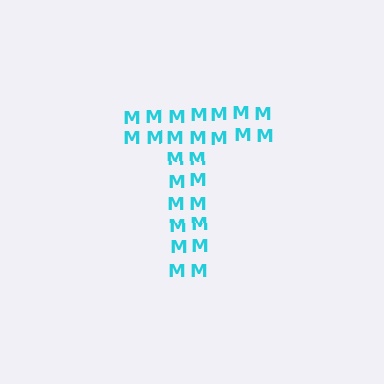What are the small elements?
The small elements are letter M's.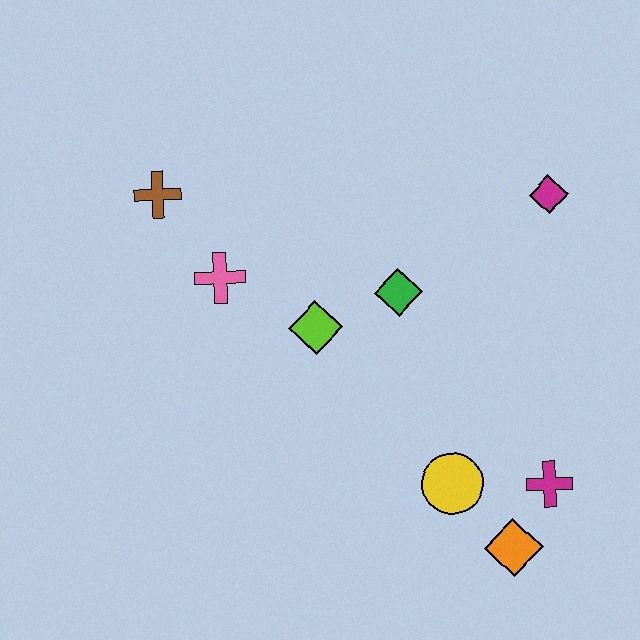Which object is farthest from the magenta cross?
The brown cross is farthest from the magenta cross.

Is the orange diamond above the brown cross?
No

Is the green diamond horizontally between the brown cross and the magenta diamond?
Yes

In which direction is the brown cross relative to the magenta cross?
The brown cross is to the left of the magenta cross.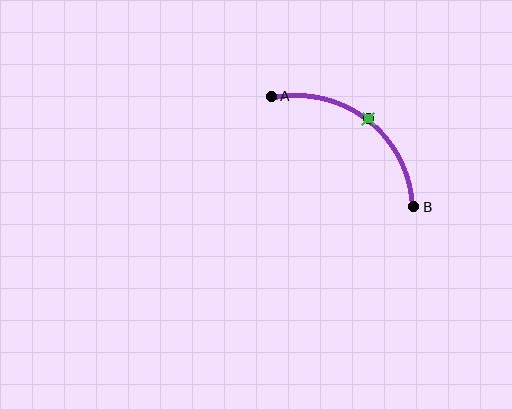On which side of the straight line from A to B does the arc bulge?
The arc bulges above and to the right of the straight line connecting A and B.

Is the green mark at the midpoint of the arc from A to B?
Yes. The green mark lies on the arc at equal arc-length from both A and B — it is the arc midpoint.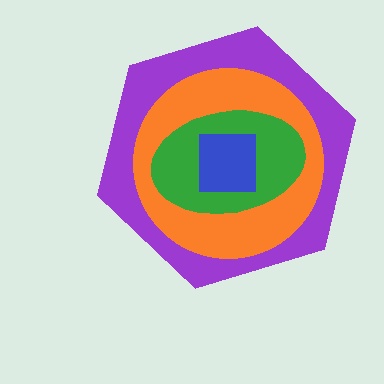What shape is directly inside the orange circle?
The green ellipse.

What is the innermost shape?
The blue square.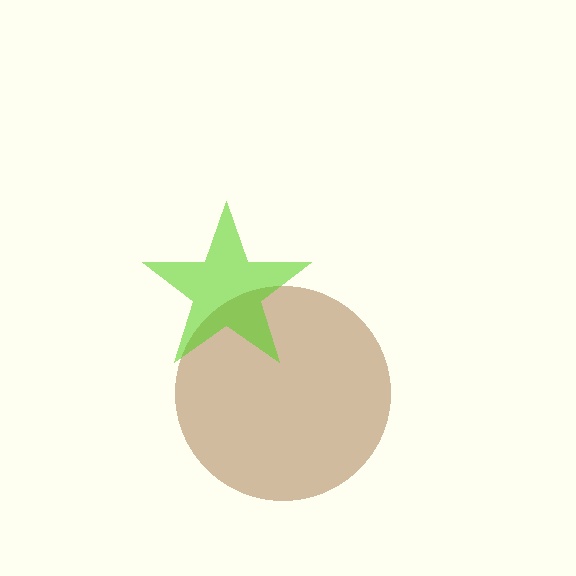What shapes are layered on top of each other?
The layered shapes are: a brown circle, a lime star.